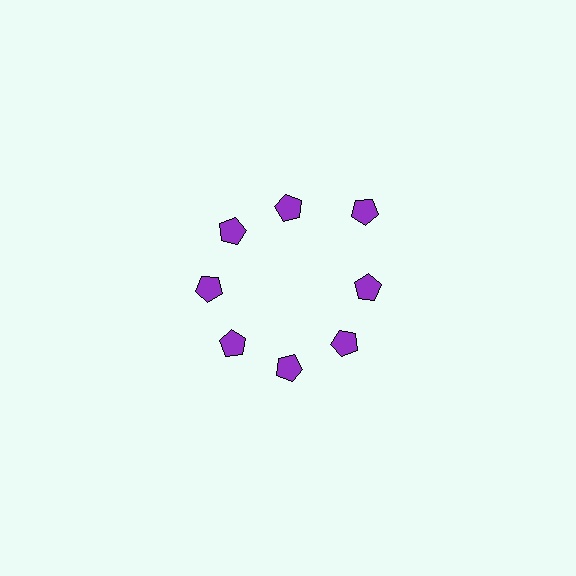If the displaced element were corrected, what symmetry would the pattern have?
It would have 8-fold rotational symmetry — the pattern would map onto itself every 45 degrees.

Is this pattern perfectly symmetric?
No. The 8 purple pentagons are arranged in a ring, but one element near the 2 o'clock position is pushed outward from the center, breaking the 8-fold rotational symmetry.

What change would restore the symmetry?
The symmetry would be restored by moving it inward, back onto the ring so that all 8 pentagons sit at equal angles and equal distance from the center.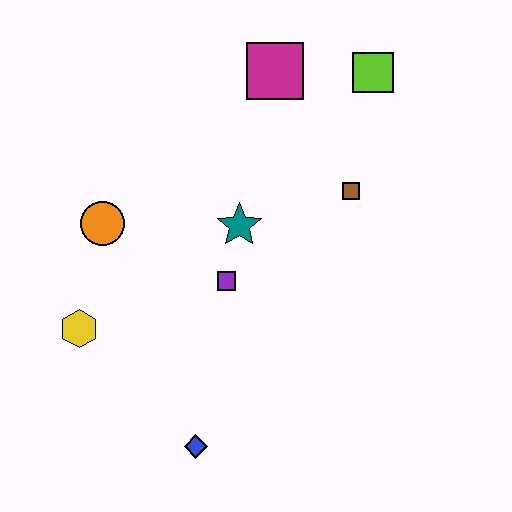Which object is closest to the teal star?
The purple square is closest to the teal star.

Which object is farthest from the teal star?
The blue diamond is farthest from the teal star.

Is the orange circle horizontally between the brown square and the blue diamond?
No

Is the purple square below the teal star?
Yes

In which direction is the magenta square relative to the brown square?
The magenta square is above the brown square.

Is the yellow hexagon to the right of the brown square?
No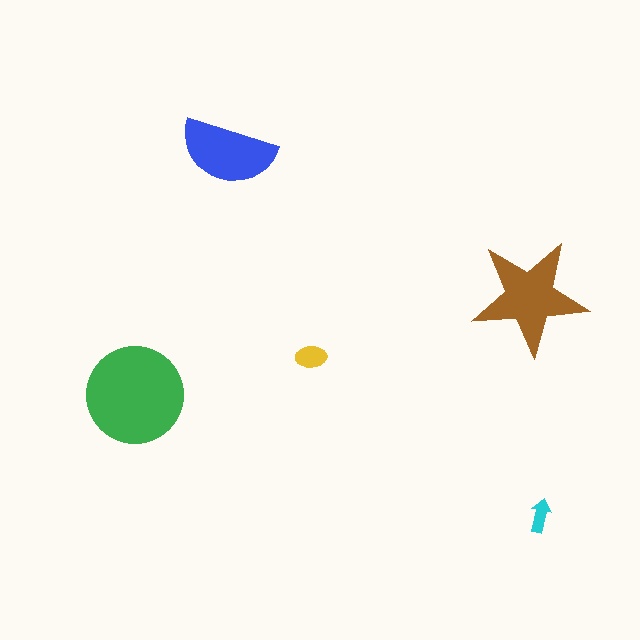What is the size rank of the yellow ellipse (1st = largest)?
4th.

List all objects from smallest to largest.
The cyan arrow, the yellow ellipse, the blue semicircle, the brown star, the green circle.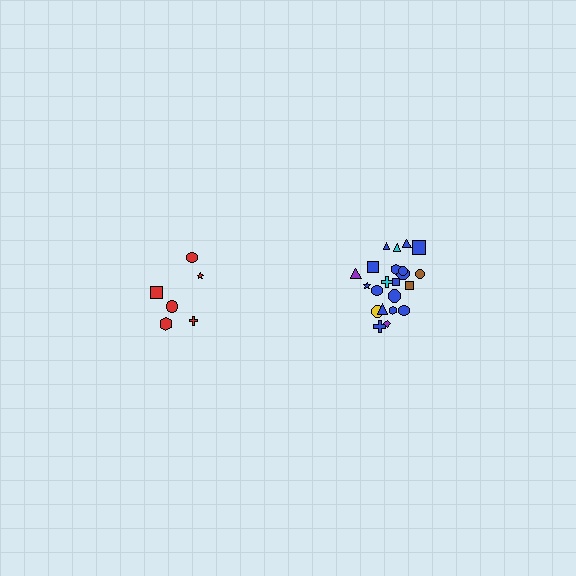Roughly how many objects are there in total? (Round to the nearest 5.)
Roughly 30 objects in total.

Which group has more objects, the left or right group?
The right group.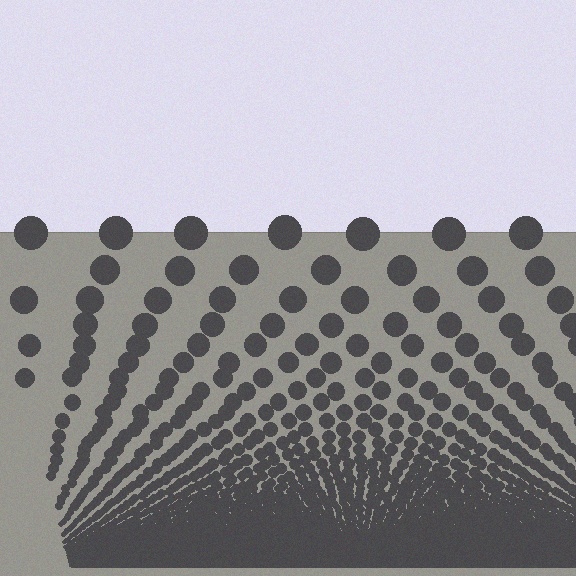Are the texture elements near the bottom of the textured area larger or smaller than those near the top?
Smaller. The gradient is inverted — elements near the bottom are smaller and denser.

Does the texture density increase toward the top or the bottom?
Density increases toward the bottom.